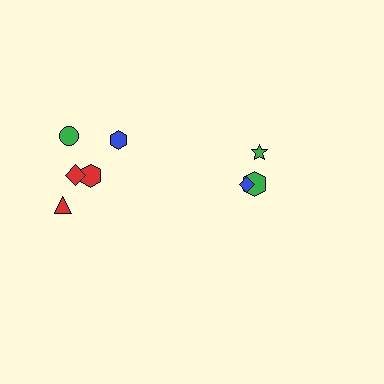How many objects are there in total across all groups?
There are 8 objects.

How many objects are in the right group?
There are 3 objects.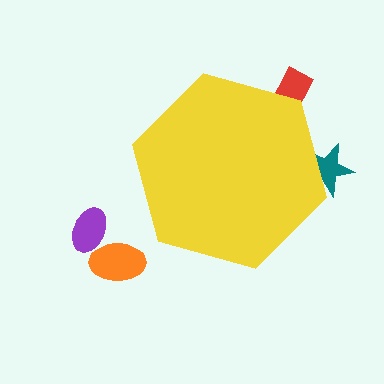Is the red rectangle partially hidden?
Yes, the red rectangle is partially hidden behind the yellow hexagon.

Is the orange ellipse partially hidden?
No, the orange ellipse is fully visible.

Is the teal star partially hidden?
Yes, the teal star is partially hidden behind the yellow hexagon.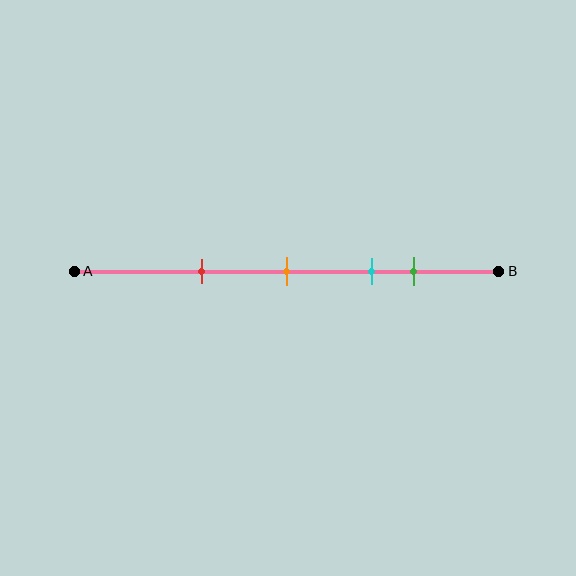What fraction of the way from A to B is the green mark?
The green mark is approximately 80% (0.8) of the way from A to B.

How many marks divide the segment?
There are 4 marks dividing the segment.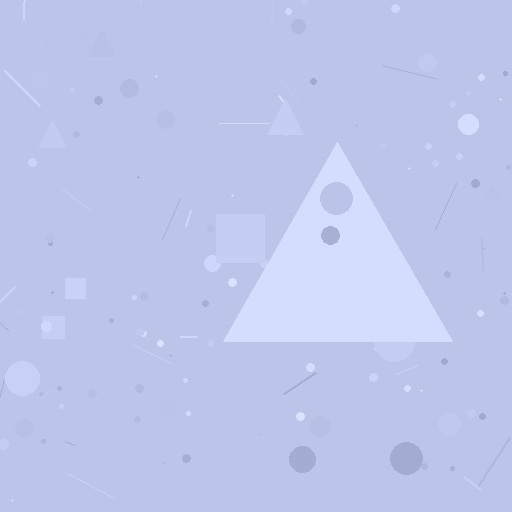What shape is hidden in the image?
A triangle is hidden in the image.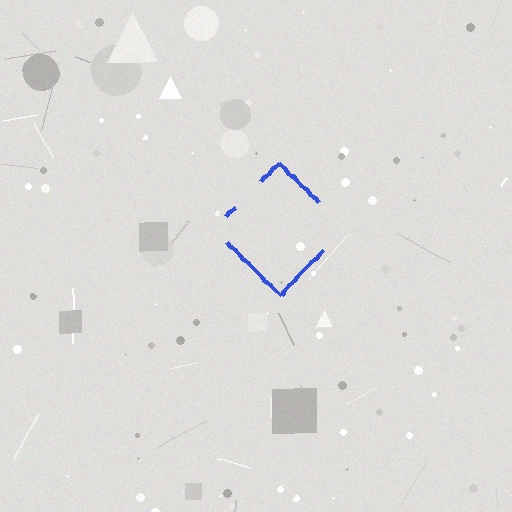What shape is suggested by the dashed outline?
The dashed outline suggests a diamond.